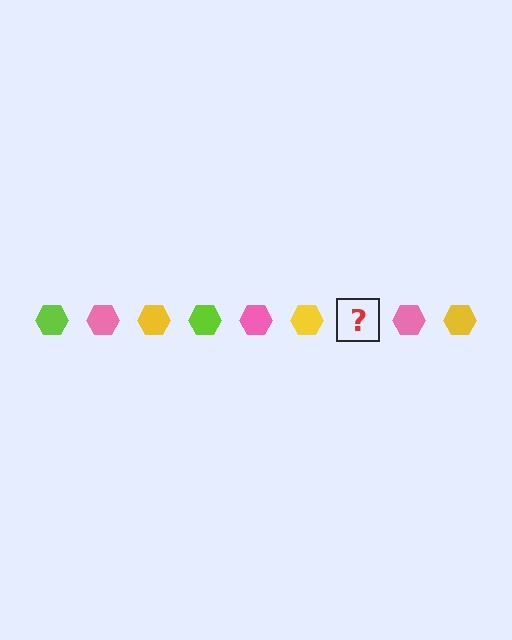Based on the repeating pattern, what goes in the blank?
The blank should be a lime hexagon.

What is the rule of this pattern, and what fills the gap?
The rule is that the pattern cycles through lime, pink, yellow hexagons. The gap should be filled with a lime hexagon.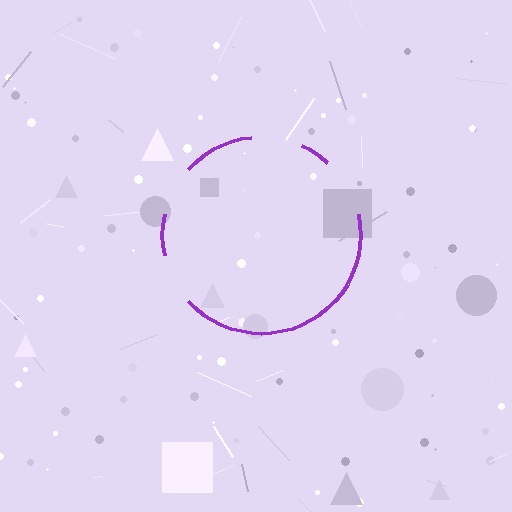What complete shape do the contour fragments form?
The contour fragments form a circle.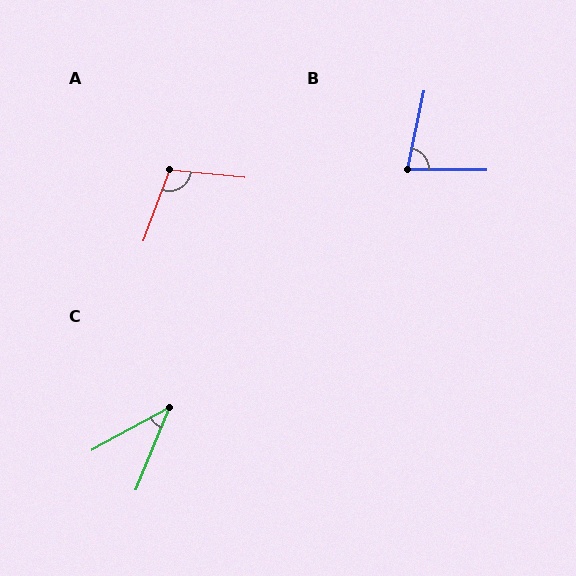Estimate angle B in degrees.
Approximately 78 degrees.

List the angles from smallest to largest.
C (40°), B (78°), A (105°).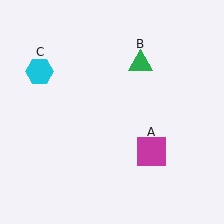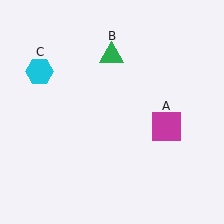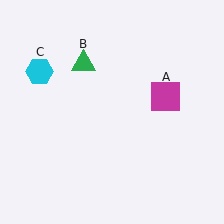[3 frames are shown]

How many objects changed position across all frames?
2 objects changed position: magenta square (object A), green triangle (object B).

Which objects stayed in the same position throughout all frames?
Cyan hexagon (object C) remained stationary.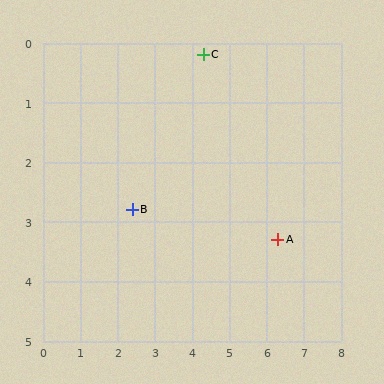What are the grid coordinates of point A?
Point A is at approximately (6.3, 3.3).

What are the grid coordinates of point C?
Point C is at approximately (4.3, 0.2).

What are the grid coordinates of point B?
Point B is at approximately (2.4, 2.8).